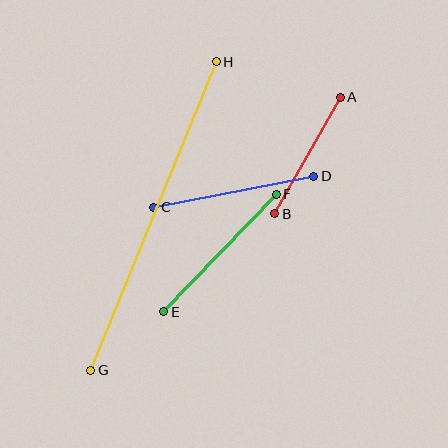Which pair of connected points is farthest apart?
Points G and H are farthest apart.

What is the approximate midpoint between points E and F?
The midpoint is at approximately (220, 253) pixels.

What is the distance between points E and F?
The distance is approximately 163 pixels.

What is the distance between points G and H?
The distance is approximately 333 pixels.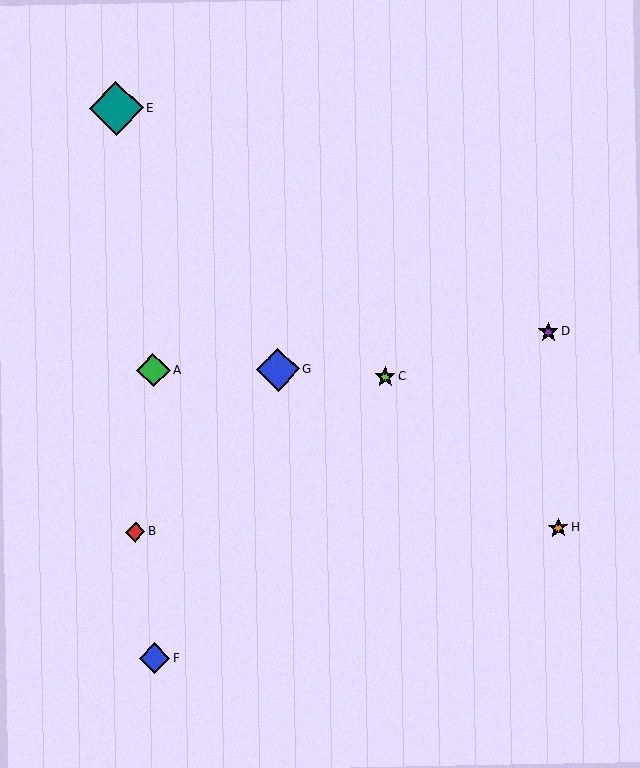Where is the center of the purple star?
The center of the purple star is at (548, 332).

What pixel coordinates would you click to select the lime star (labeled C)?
Click at (385, 377) to select the lime star C.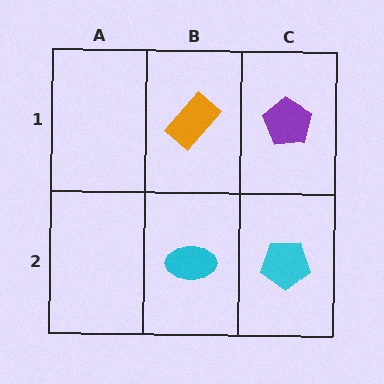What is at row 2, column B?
A cyan ellipse.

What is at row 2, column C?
A cyan pentagon.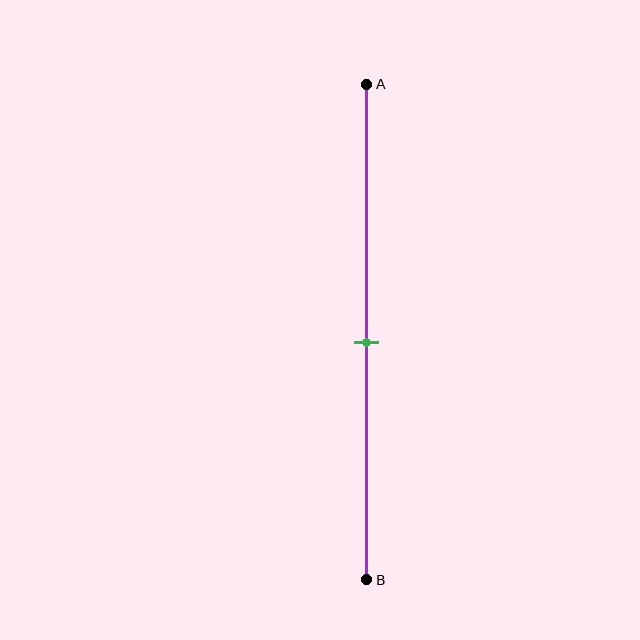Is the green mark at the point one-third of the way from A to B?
No, the mark is at about 50% from A, not at the 33% one-third point.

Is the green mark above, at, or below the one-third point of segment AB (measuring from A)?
The green mark is below the one-third point of segment AB.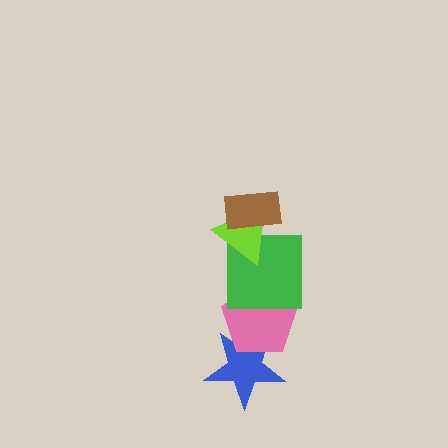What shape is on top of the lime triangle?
The brown rectangle is on top of the lime triangle.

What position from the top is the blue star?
The blue star is 5th from the top.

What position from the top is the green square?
The green square is 3rd from the top.